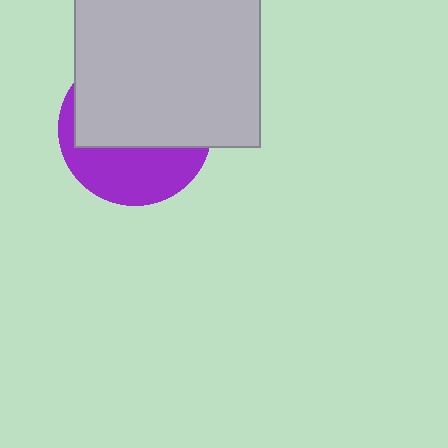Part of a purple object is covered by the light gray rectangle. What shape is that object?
It is a circle.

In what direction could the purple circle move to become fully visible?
The purple circle could move down. That would shift it out from behind the light gray rectangle entirely.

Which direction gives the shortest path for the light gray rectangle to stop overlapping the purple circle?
Moving up gives the shortest separation.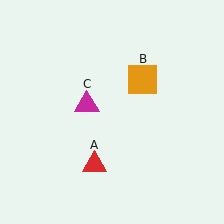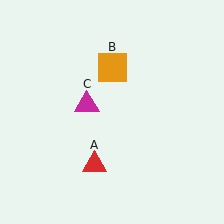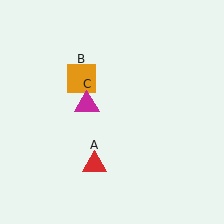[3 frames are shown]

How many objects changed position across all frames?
1 object changed position: orange square (object B).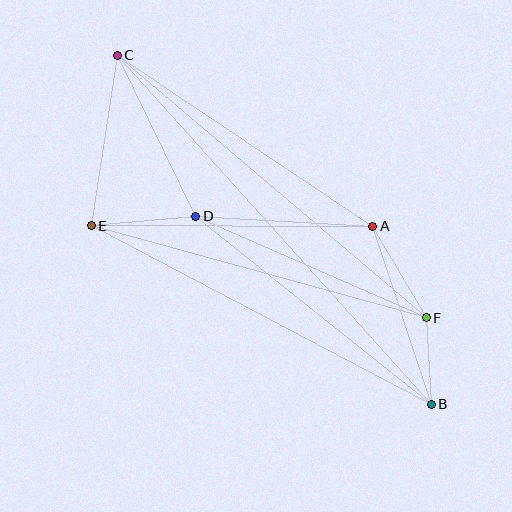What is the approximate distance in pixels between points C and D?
The distance between C and D is approximately 179 pixels.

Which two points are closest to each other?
Points B and F are closest to each other.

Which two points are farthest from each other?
Points B and C are farthest from each other.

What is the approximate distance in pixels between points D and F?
The distance between D and F is approximately 252 pixels.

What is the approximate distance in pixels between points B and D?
The distance between B and D is approximately 302 pixels.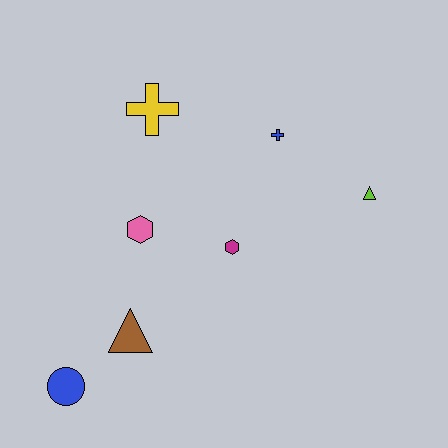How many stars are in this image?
There are no stars.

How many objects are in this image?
There are 7 objects.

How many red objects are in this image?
There are no red objects.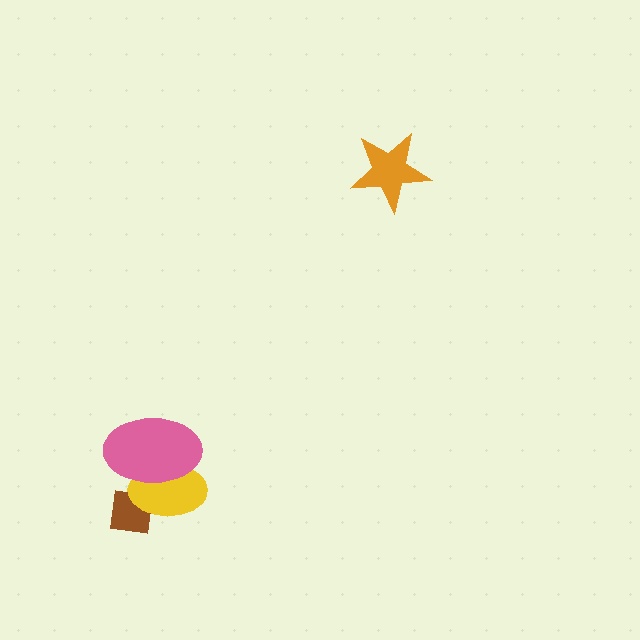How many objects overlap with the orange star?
0 objects overlap with the orange star.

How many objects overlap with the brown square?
2 objects overlap with the brown square.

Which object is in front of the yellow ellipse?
The pink ellipse is in front of the yellow ellipse.